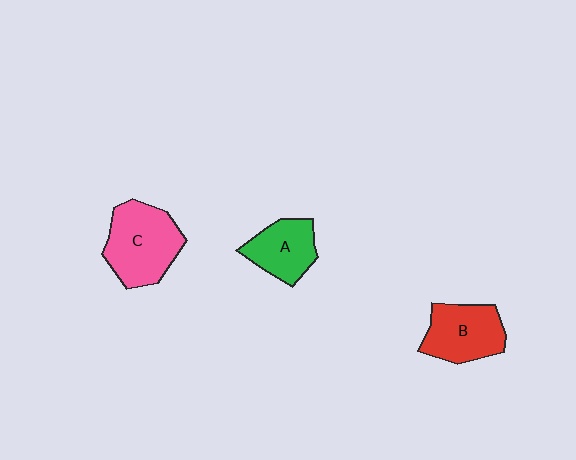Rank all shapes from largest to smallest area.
From largest to smallest: C (pink), B (red), A (green).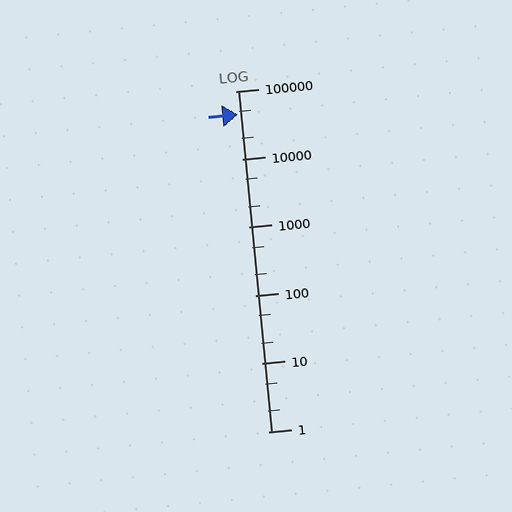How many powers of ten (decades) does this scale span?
The scale spans 5 decades, from 1 to 100000.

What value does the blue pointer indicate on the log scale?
The pointer indicates approximately 46000.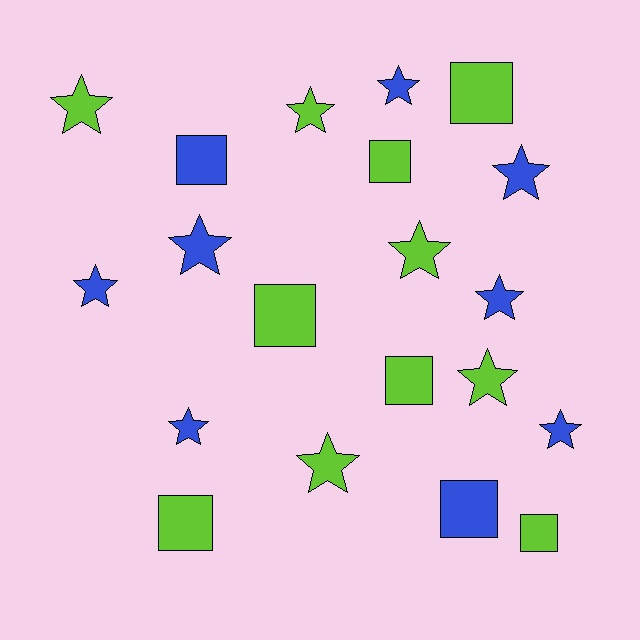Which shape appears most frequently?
Star, with 12 objects.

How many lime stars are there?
There are 5 lime stars.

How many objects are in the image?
There are 20 objects.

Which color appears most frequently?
Lime, with 11 objects.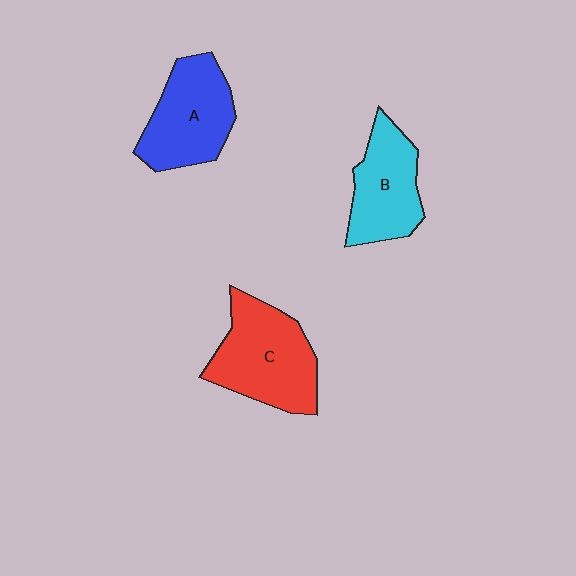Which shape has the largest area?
Shape C (red).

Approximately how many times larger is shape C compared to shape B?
Approximately 1.3 times.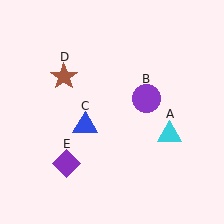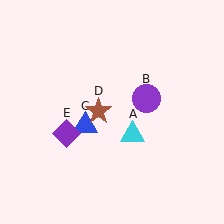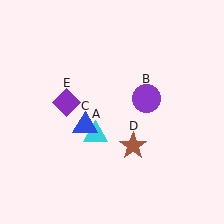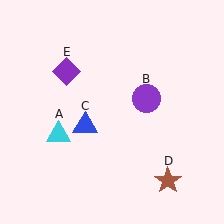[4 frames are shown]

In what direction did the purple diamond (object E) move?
The purple diamond (object E) moved up.